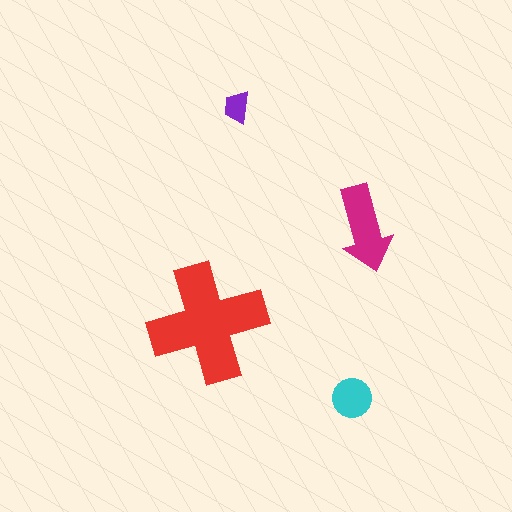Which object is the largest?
The red cross.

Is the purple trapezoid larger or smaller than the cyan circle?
Smaller.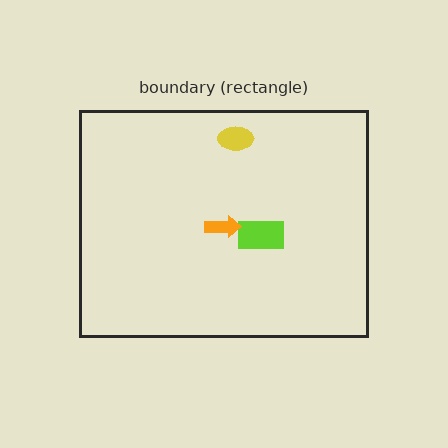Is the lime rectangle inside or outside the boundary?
Inside.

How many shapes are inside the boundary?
3 inside, 0 outside.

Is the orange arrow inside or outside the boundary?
Inside.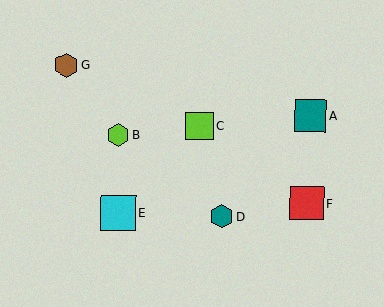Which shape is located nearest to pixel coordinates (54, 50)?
The brown hexagon (labeled G) at (66, 65) is nearest to that location.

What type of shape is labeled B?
Shape B is a lime hexagon.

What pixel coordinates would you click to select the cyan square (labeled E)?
Click at (118, 214) to select the cyan square E.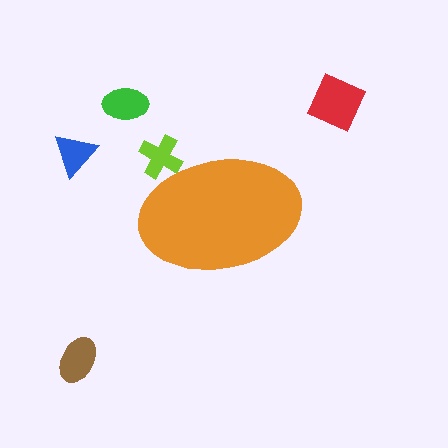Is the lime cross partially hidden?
Yes, the lime cross is partially hidden behind the orange ellipse.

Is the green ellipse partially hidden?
No, the green ellipse is fully visible.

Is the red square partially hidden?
No, the red square is fully visible.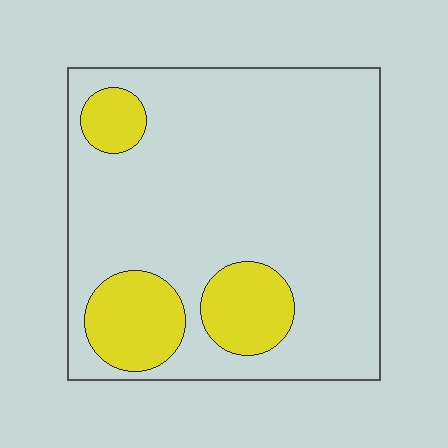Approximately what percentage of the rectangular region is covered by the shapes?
Approximately 20%.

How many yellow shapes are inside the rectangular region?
3.